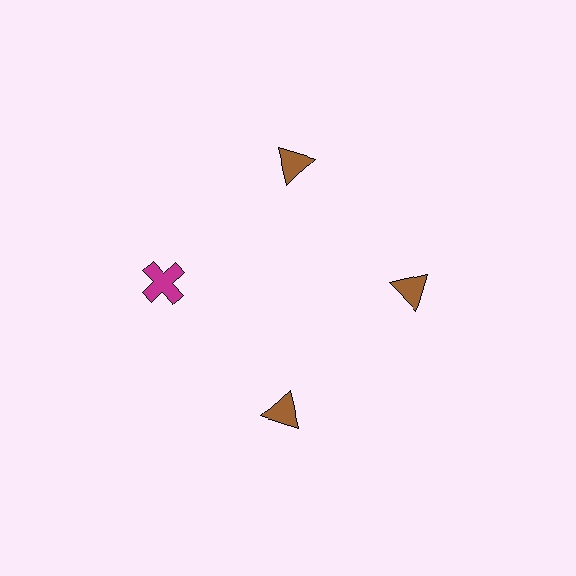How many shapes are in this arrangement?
There are 4 shapes arranged in a ring pattern.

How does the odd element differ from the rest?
It differs in both color (magenta instead of brown) and shape (cross instead of triangle).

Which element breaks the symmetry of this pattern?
The magenta cross at roughly the 9 o'clock position breaks the symmetry. All other shapes are brown triangles.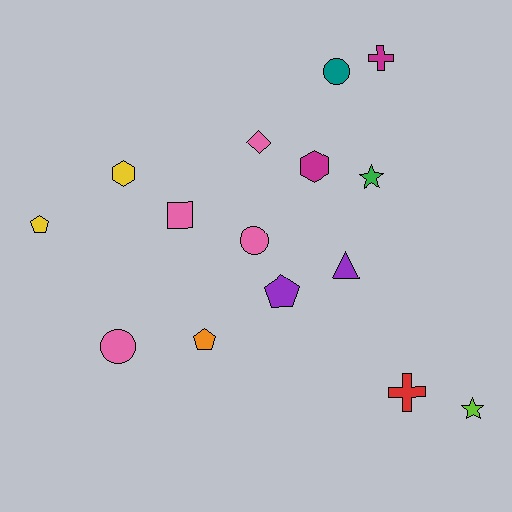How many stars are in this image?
There are 2 stars.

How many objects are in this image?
There are 15 objects.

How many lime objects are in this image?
There is 1 lime object.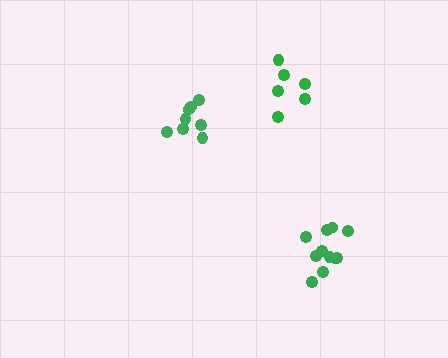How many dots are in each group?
Group 1: 8 dots, Group 2: 11 dots, Group 3: 6 dots (25 total).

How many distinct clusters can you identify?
There are 3 distinct clusters.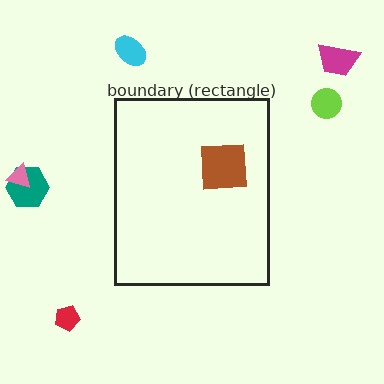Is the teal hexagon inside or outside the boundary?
Outside.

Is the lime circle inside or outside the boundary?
Outside.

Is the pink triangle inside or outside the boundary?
Outside.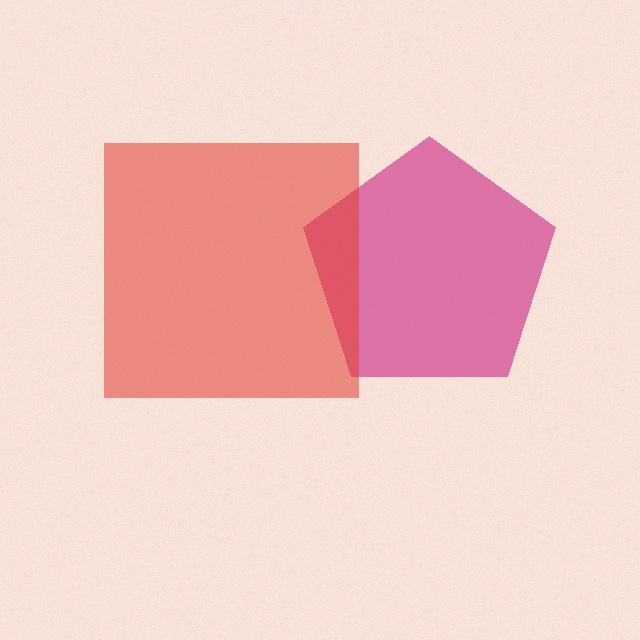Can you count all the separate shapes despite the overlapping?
Yes, there are 2 separate shapes.